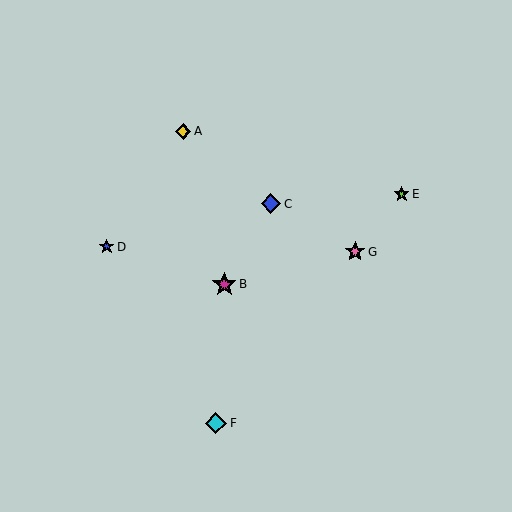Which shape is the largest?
The magenta star (labeled B) is the largest.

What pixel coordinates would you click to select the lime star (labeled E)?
Click at (402, 194) to select the lime star E.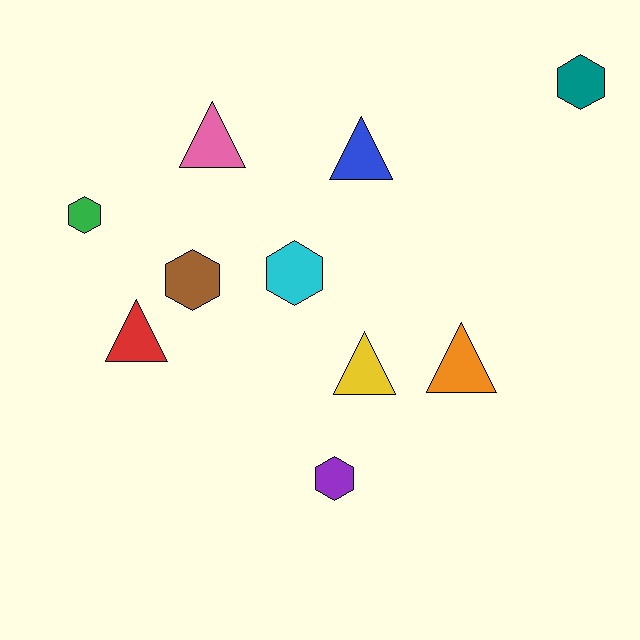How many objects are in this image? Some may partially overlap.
There are 10 objects.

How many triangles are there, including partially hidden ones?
There are 5 triangles.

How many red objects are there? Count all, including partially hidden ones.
There is 1 red object.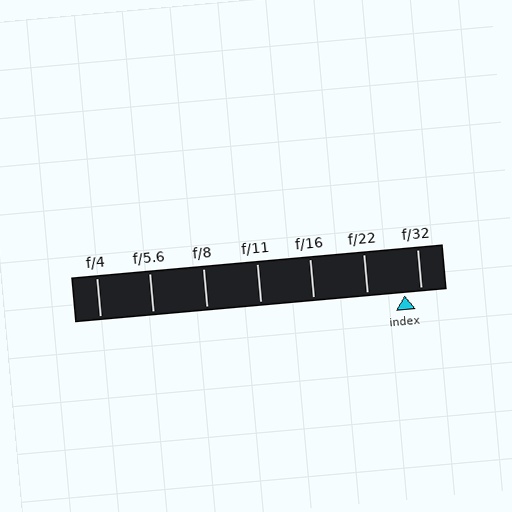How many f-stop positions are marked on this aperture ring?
There are 7 f-stop positions marked.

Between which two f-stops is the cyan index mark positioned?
The index mark is between f/22 and f/32.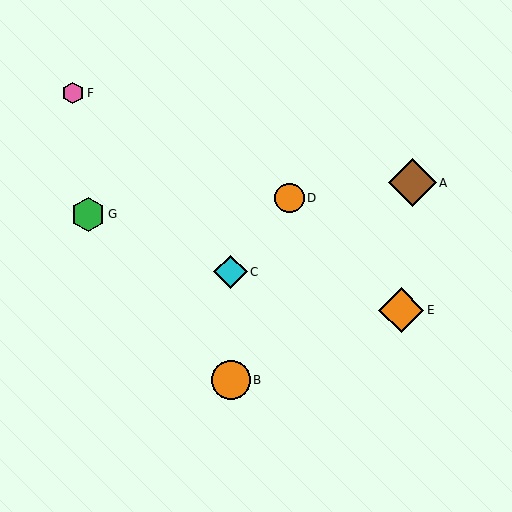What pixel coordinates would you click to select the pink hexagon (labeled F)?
Click at (73, 93) to select the pink hexagon F.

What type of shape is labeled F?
Shape F is a pink hexagon.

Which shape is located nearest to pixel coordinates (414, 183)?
The brown diamond (labeled A) at (412, 183) is nearest to that location.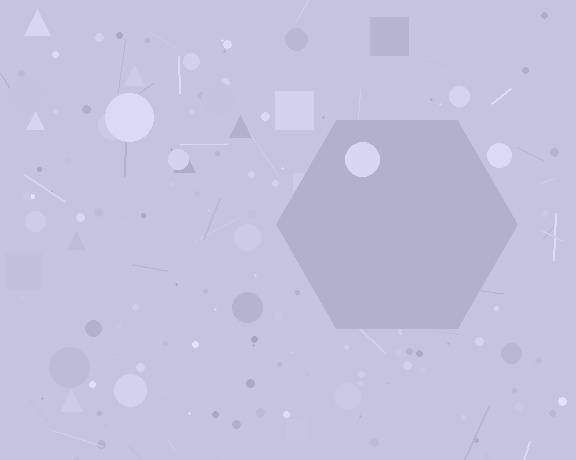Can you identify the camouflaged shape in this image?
The camouflaged shape is a hexagon.